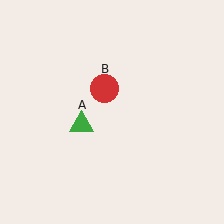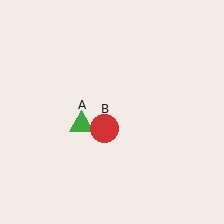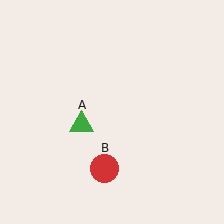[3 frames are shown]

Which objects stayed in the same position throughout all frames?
Green triangle (object A) remained stationary.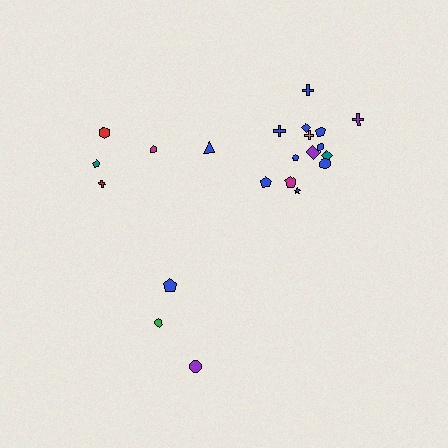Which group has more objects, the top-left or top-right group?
The top-right group.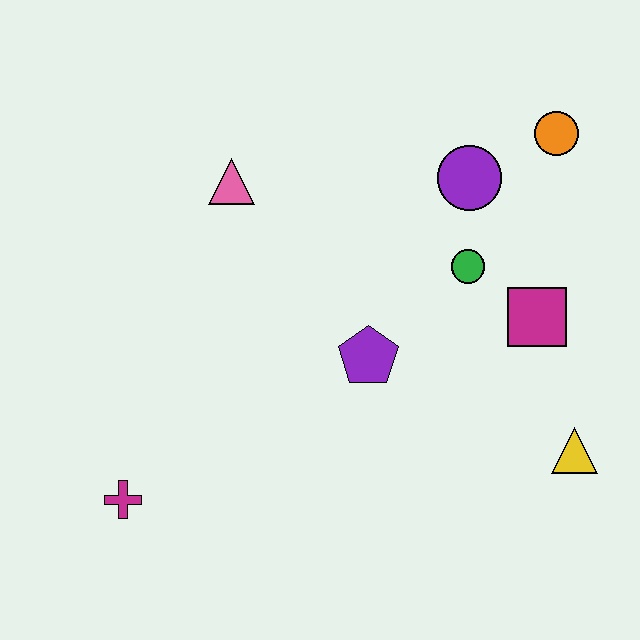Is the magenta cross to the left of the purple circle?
Yes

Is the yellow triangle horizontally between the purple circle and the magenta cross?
No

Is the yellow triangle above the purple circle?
No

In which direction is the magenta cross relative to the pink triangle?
The magenta cross is below the pink triangle.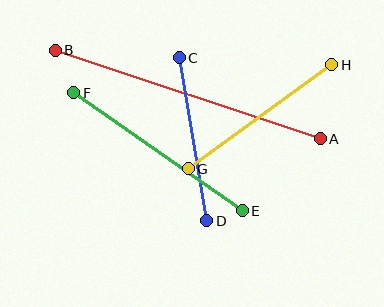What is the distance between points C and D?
The distance is approximately 165 pixels.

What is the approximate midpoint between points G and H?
The midpoint is at approximately (260, 117) pixels.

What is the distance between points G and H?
The distance is approximately 177 pixels.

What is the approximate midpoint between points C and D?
The midpoint is at approximately (193, 139) pixels.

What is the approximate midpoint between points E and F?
The midpoint is at approximately (158, 152) pixels.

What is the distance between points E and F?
The distance is approximately 206 pixels.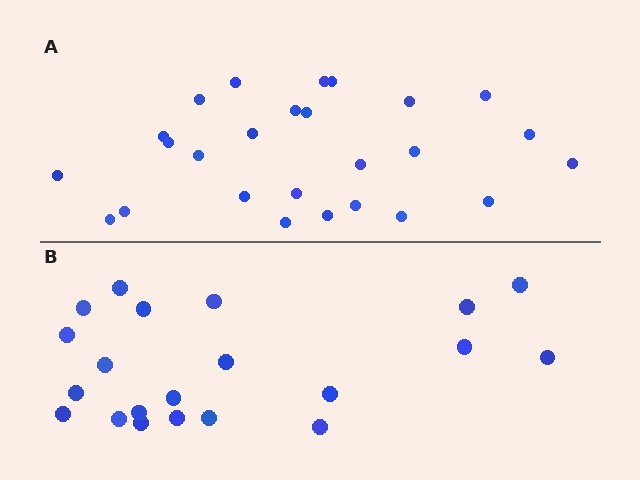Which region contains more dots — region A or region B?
Region A (the top region) has more dots.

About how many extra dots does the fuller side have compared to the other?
Region A has about 5 more dots than region B.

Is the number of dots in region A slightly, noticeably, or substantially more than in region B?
Region A has only slightly more — the two regions are fairly close. The ratio is roughly 1.2 to 1.